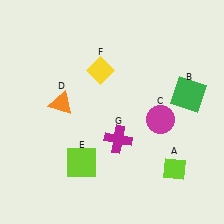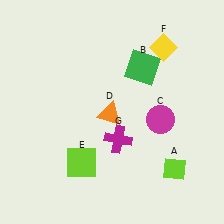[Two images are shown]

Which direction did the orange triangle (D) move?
The orange triangle (D) moved right.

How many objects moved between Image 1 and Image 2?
3 objects moved between the two images.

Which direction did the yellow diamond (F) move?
The yellow diamond (F) moved right.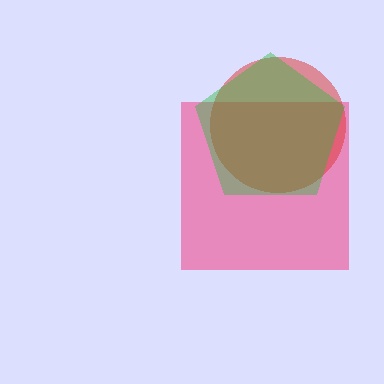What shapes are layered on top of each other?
The layered shapes are: a pink square, a red circle, a green pentagon.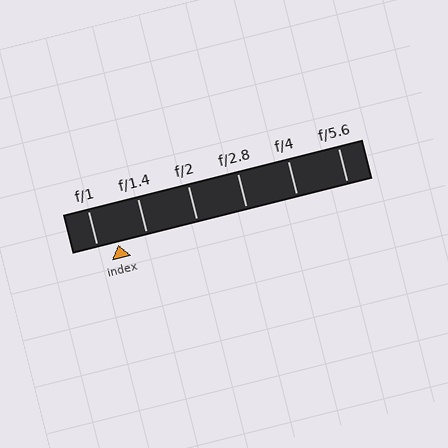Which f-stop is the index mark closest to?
The index mark is closest to f/1.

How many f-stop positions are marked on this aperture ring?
There are 6 f-stop positions marked.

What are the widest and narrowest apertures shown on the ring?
The widest aperture shown is f/1 and the narrowest is f/5.6.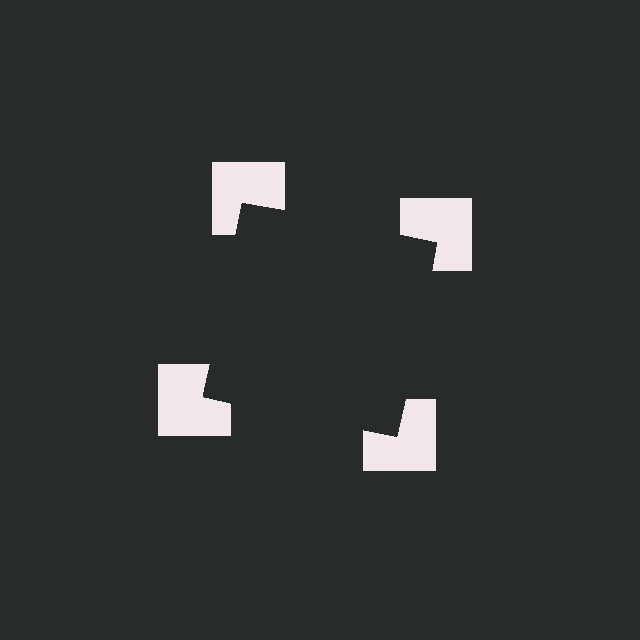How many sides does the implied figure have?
4 sides.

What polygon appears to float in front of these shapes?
An illusory square — its edges are inferred from the aligned wedge cuts in the notched squares, not physically drawn.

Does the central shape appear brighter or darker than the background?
It typically appears slightly darker than the background, even though no actual brightness change is drawn.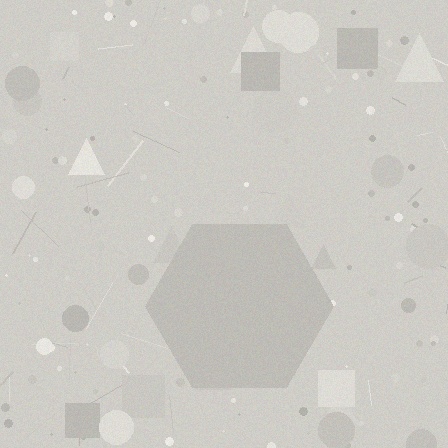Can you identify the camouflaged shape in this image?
The camouflaged shape is a hexagon.